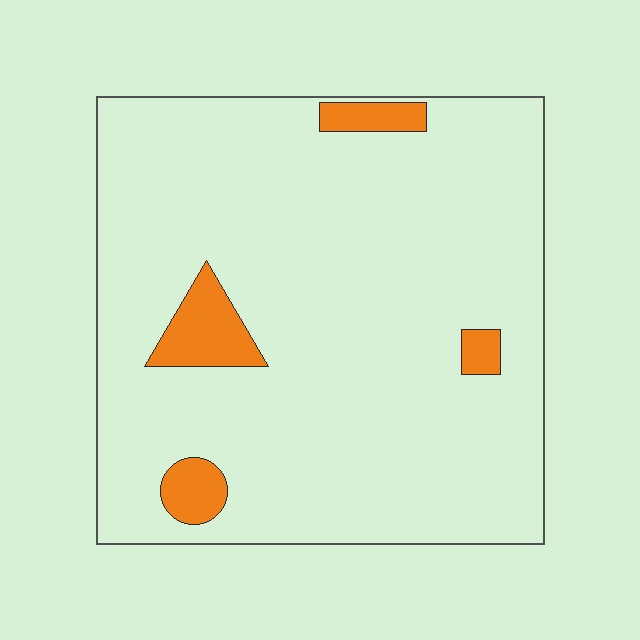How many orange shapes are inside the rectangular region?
4.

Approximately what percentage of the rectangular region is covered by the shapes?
Approximately 10%.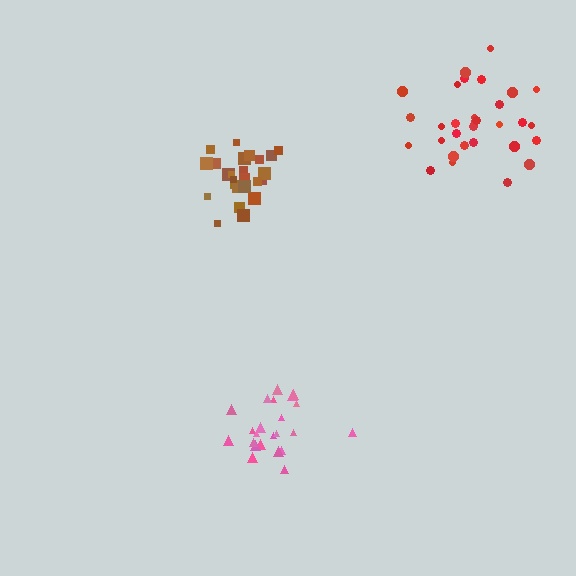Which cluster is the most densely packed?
Brown.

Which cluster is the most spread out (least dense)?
Red.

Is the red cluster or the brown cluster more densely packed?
Brown.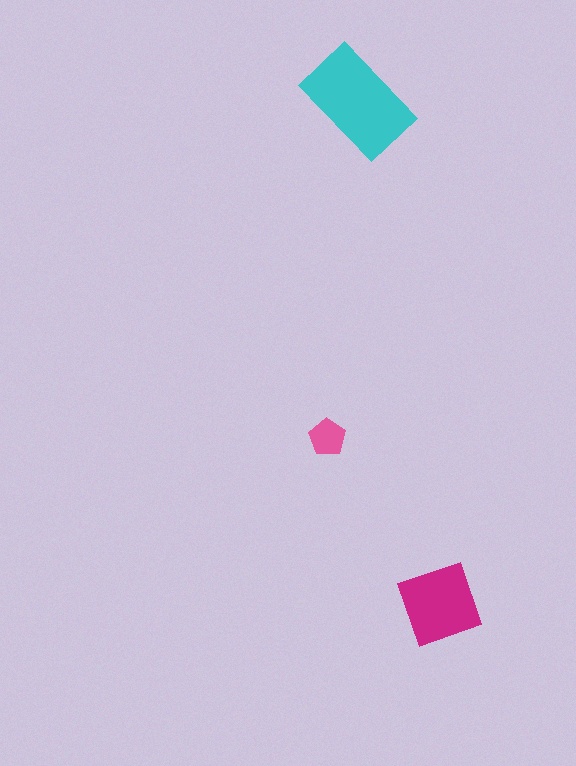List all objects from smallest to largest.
The pink pentagon, the magenta square, the cyan rectangle.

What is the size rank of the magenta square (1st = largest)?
2nd.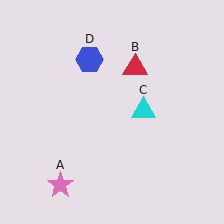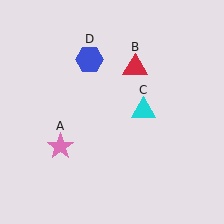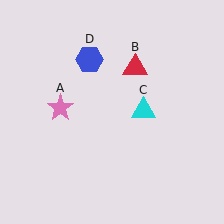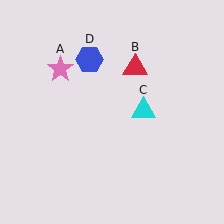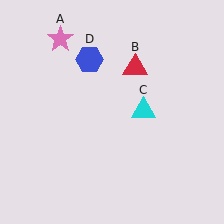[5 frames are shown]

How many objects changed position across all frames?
1 object changed position: pink star (object A).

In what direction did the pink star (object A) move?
The pink star (object A) moved up.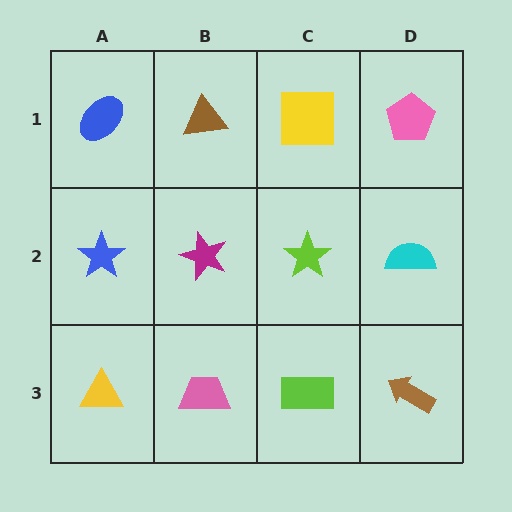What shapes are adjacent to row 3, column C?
A lime star (row 2, column C), a pink trapezoid (row 3, column B), a brown arrow (row 3, column D).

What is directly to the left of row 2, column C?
A magenta star.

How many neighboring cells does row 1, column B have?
3.